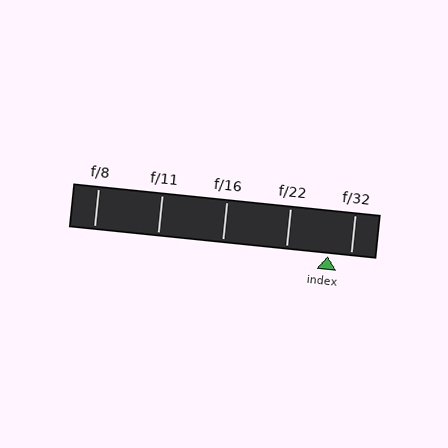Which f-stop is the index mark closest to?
The index mark is closest to f/32.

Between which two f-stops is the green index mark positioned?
The index mark is between f/22 and f/32.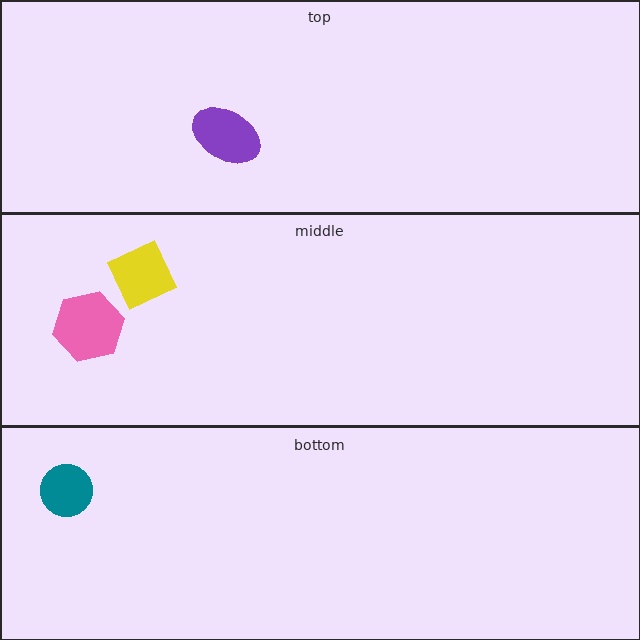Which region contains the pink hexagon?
The middle region.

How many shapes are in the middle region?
2.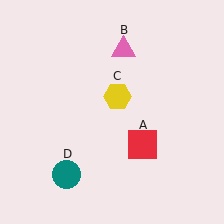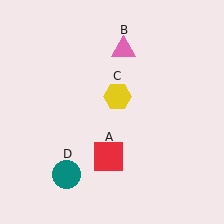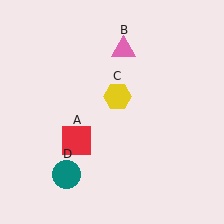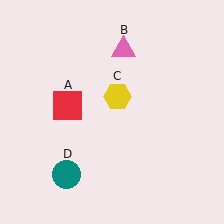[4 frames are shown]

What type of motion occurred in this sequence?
The red square (object A) rotated clockwise around the center of the scene.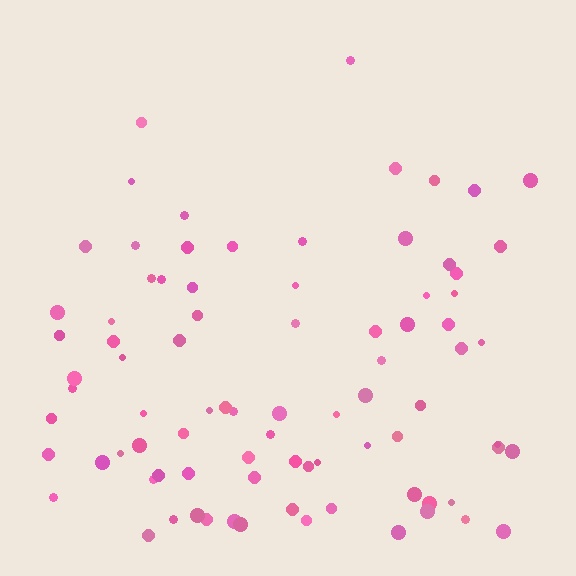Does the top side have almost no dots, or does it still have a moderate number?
Still a moderate number, just noticeably fewer than the bottom.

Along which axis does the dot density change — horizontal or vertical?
Vertical.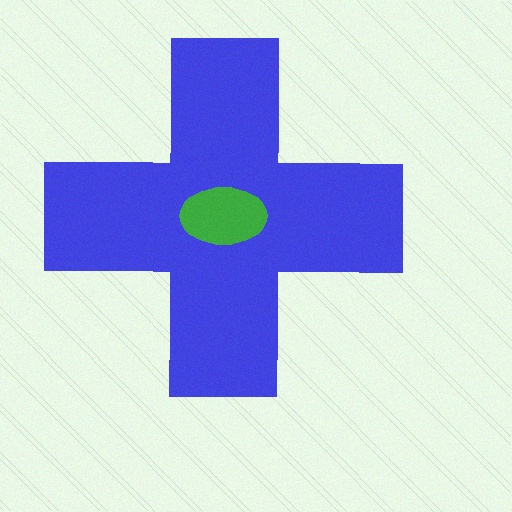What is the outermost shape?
The blue cross.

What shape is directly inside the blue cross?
The green ellipse.